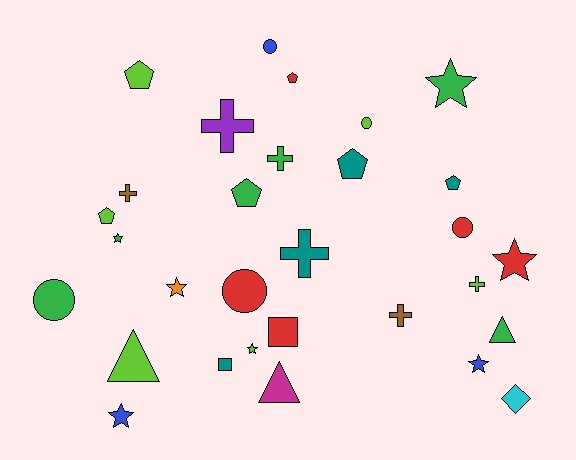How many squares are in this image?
There are 2 squares.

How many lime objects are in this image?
There are 6 lime objects.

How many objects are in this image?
There are 30 objects.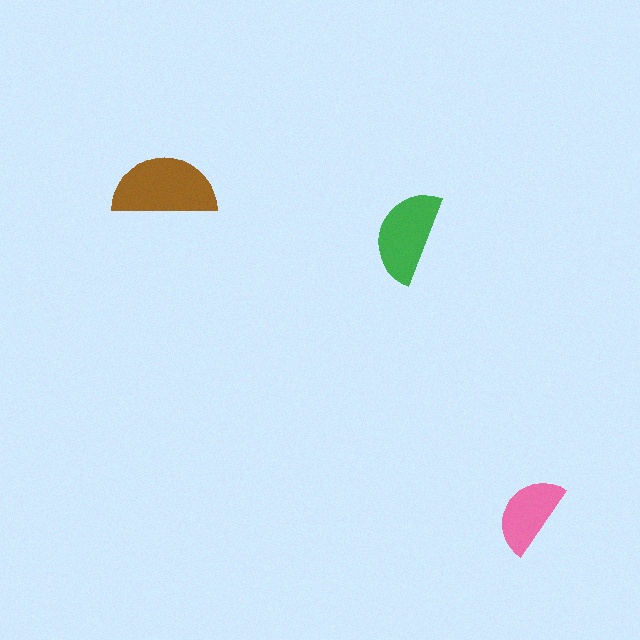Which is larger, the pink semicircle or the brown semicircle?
The brown one.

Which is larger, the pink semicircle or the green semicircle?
The green one.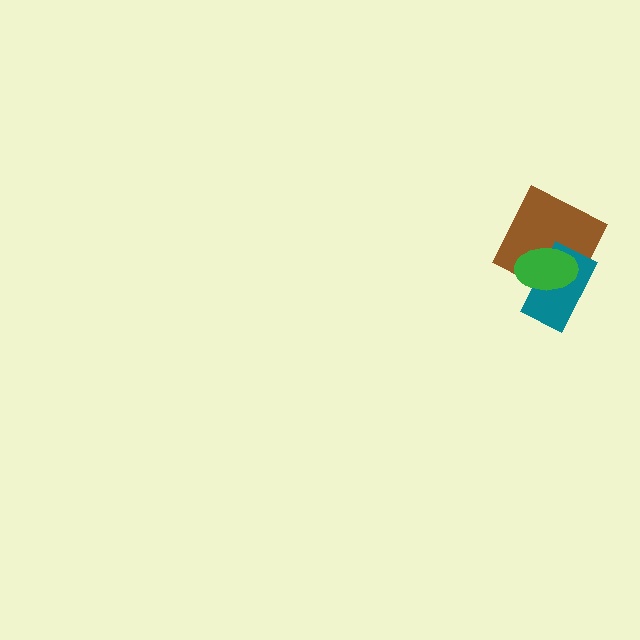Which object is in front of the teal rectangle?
The green ellipse is in front of the teal rectangle.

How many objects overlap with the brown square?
2 objects overlap with the brown square.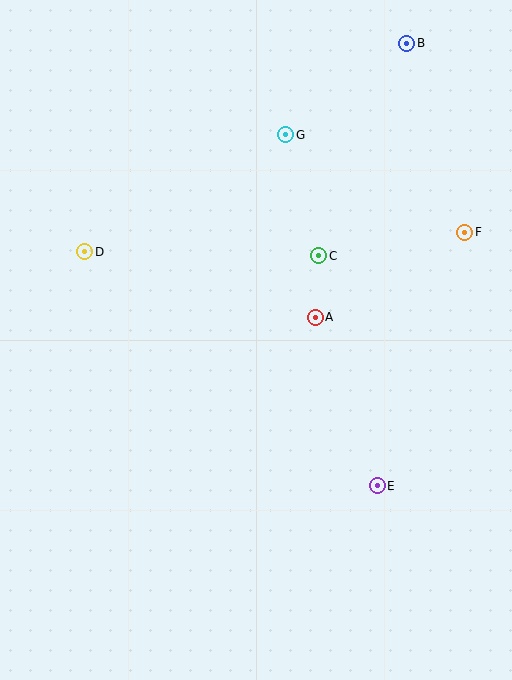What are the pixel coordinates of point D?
Point D is at (85, 252).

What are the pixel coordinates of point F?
Point F is at (465, 232).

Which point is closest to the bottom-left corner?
Point E is closest to the bottom-left corner.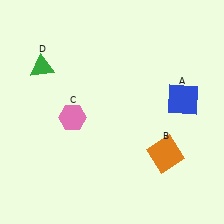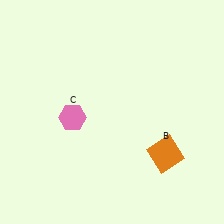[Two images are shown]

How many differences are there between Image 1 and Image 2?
There are 2 differences between the two images.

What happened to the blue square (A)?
The blue square (A) was removed in Image 2. It was in the top-right area of Image 1.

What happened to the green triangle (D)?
The green triangle (D) was removed in Image 2. It was in the top-left area of Image 1.